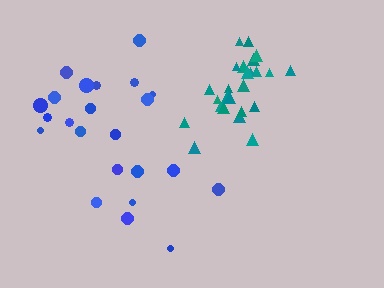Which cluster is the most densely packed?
Teal.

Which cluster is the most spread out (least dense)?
Blue.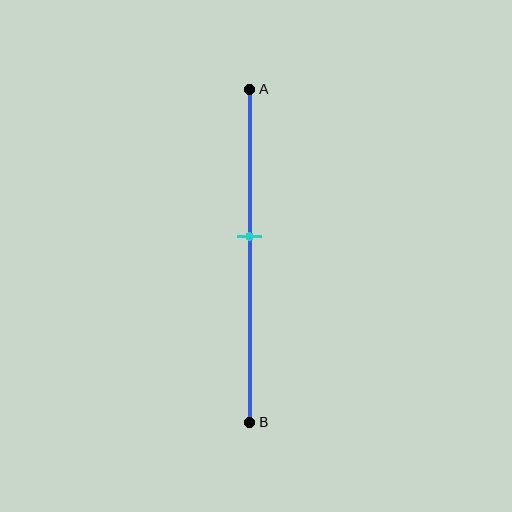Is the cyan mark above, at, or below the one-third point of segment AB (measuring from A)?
The cyan mark is below the one-third point of segment AB.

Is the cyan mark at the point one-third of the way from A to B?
No, the mark is at about 45% from A, not at the 33% one-third point.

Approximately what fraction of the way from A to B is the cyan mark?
The cyan mark is approximately 45% of the way from A to B.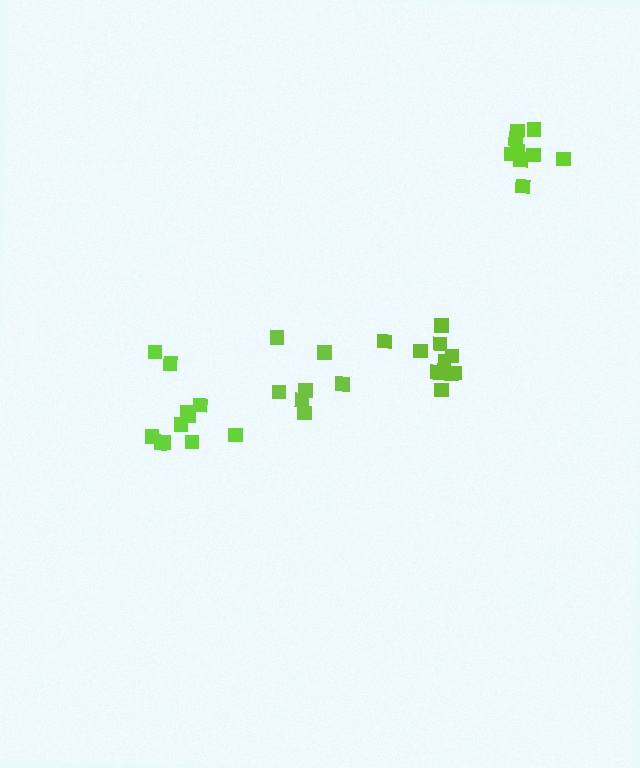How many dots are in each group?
Group 1: 11 dots, Group 2: 10 dots, Group 3: 9 dots, Group 4: 7 dots (37 total).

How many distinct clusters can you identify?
There are 4 distinct clusters.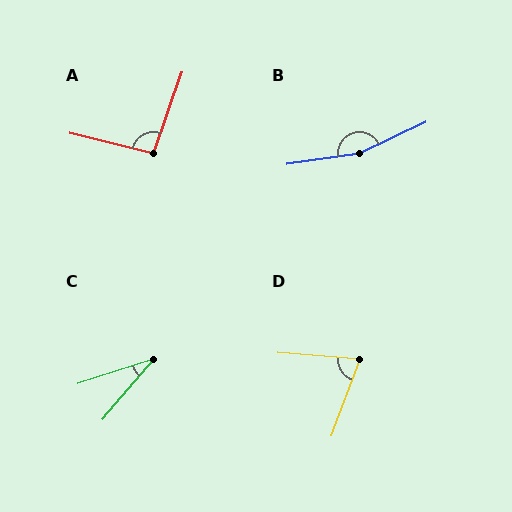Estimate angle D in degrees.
Approximately 74 degrees.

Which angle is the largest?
B, at approximately 162 degrees.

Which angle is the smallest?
C, at approximately 32 degrees.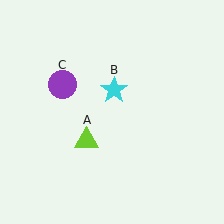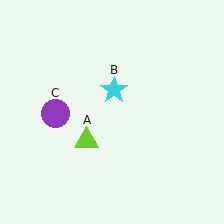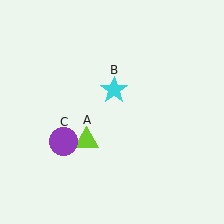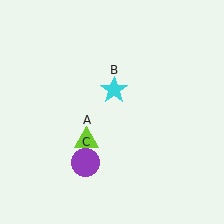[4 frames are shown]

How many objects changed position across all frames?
1 object changed position: purple circle (object C).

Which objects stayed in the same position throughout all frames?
Lime triangle (object A) and cyan star (object B) remained stationary.